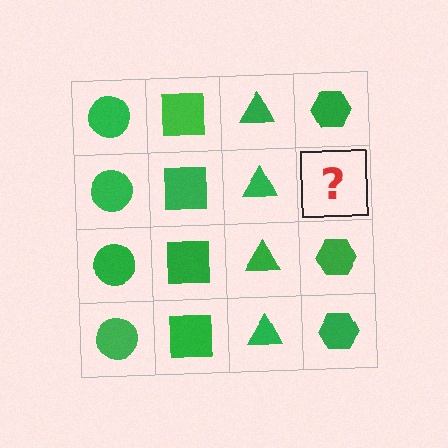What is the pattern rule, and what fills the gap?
The rule is that each column has a consistent shape. The gap should be filled with a green hexagon.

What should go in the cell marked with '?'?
The missing cell should contain a green hexagon.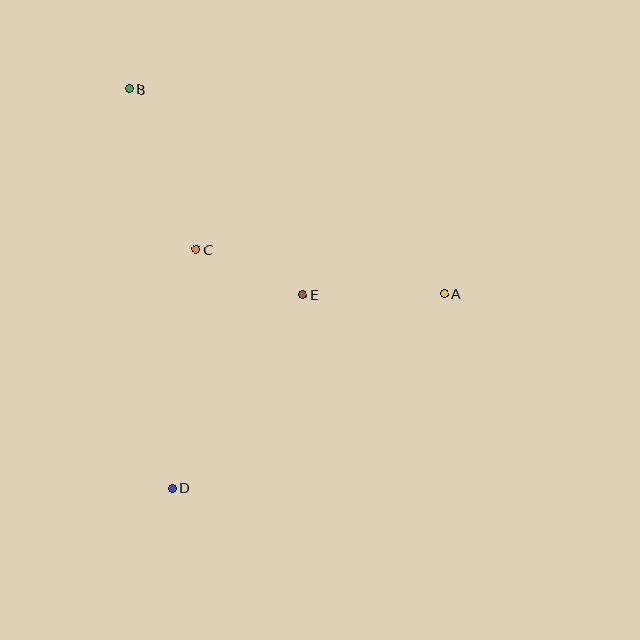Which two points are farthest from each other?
Points B and D are farthest from each other.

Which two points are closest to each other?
Points C and E are closest to each other.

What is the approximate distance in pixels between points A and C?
The distance between A and C is approximately 252 pixels.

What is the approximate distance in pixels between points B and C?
The distance between B and C is approximately 174 pixels.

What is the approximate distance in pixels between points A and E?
The distance between A and E is approximately 142 pixels.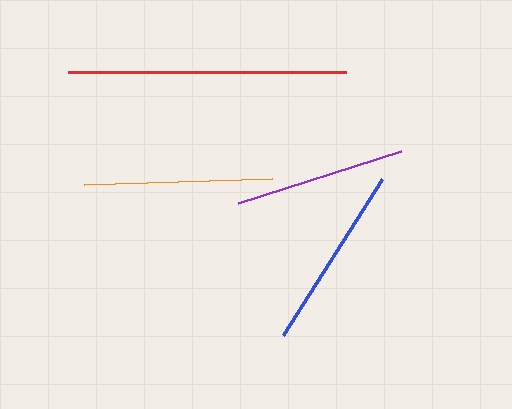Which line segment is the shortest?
The purple line is the shortest at approximately 171 pixels.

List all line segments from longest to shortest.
From longest to shortest: red, orange, blue, purple.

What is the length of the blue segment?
The blue segment is approximately 185 pixels long.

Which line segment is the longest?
The red line is the longest at approximately 278 pixels.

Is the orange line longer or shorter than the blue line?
The orange line is longer than the blue line.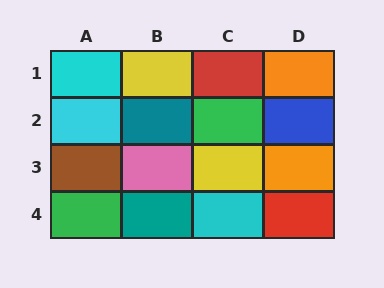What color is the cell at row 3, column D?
Orange.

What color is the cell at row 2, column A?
Cyan.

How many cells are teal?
2 cells are teal.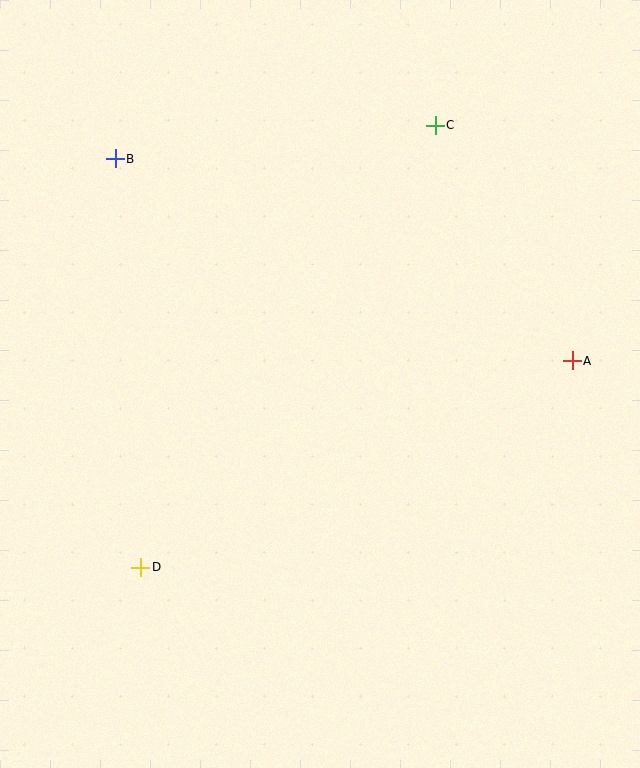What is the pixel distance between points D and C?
The distance between D and C is 531 pixels.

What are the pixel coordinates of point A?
Point A is at (572, 361).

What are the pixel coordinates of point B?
Point B is at (115, 159).